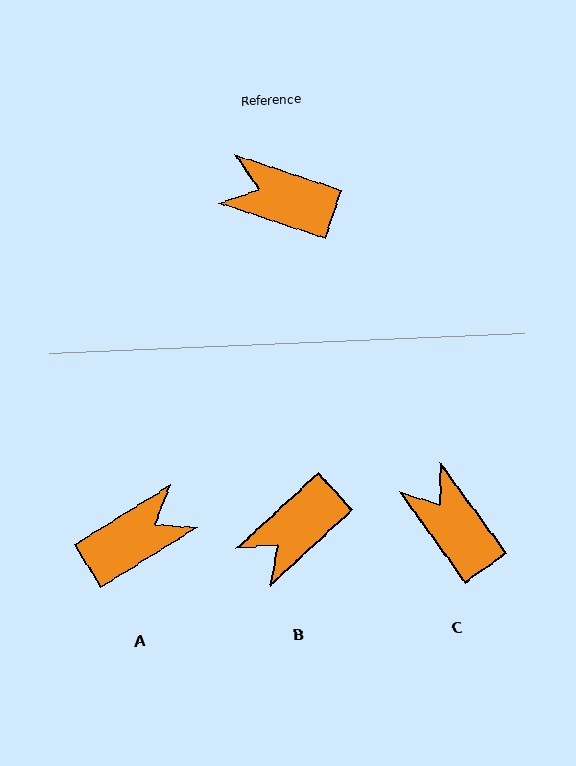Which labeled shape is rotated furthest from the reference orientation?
A, about 130 degrees away.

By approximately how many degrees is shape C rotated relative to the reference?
Approximately 36 degrees clockwise.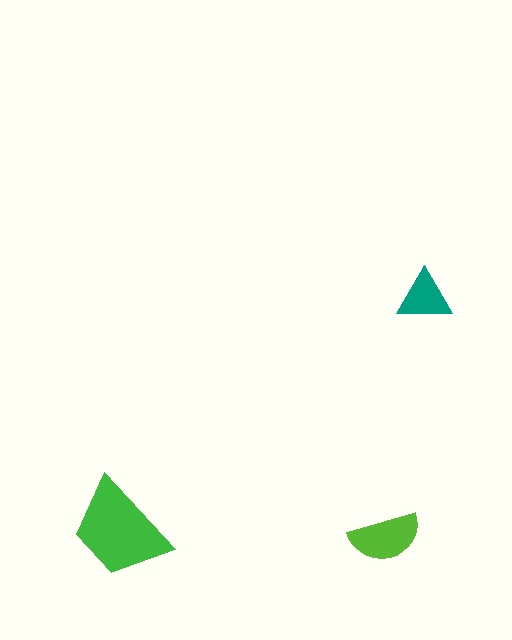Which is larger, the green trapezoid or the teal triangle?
The green trapezoid.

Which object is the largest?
The green trapezoid.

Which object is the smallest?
The teal triangle.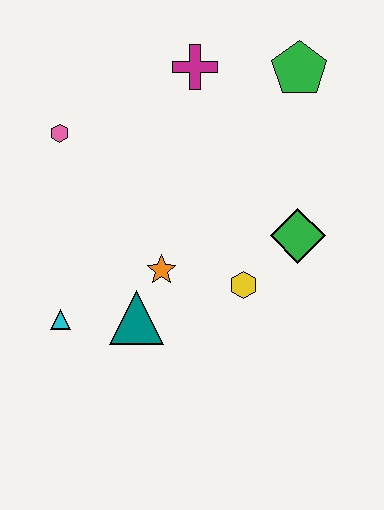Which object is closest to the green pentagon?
The magenta cross is closest to the green pentagon.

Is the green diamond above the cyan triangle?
Yes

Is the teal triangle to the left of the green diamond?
Yes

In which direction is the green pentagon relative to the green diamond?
The green pentagon is above the green diamond.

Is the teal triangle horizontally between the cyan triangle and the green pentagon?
Yes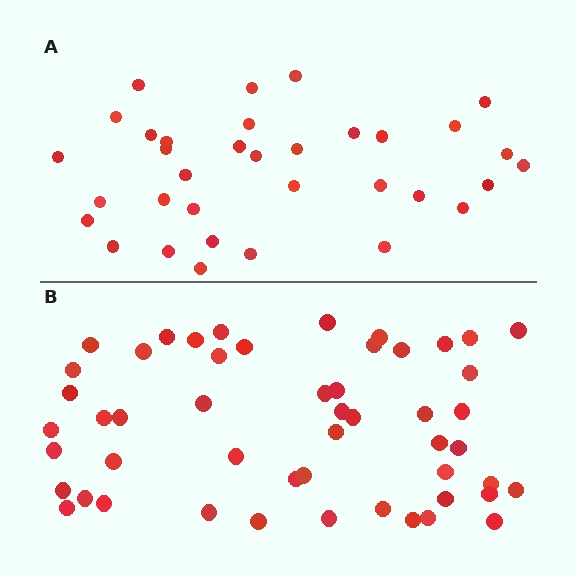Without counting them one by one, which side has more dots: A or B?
Region B (the bottom region) has more dots.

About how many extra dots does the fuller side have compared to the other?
Region B has approximately 15 more dots than region A.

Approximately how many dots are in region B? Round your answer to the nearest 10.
About 50 dots. (The exact count is 51, which rounds to 50.)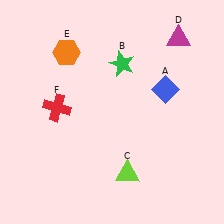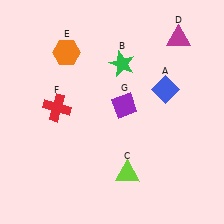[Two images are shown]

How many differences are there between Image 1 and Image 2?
There is 1 difference between the two images.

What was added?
A purple diamond (G) was added in Image 2.